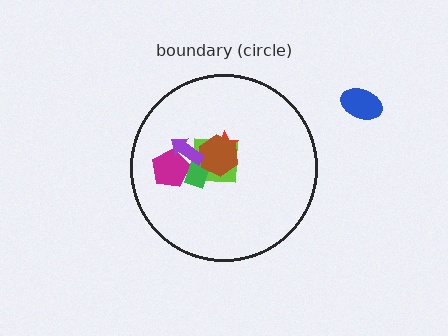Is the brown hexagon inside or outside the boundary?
Inside.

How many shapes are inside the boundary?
6 inside, 1 outside.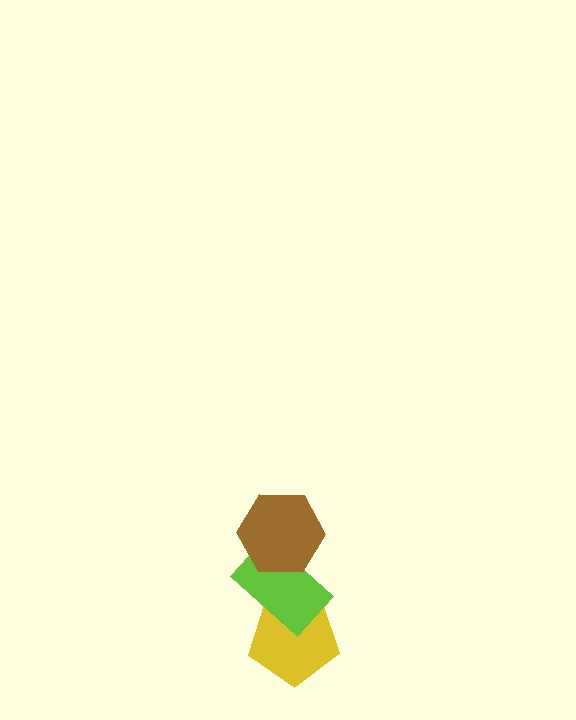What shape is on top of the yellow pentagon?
The lime rectangle is on top of the yellow pentagon.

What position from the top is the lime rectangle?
The lime rectangle is 2nd from the top.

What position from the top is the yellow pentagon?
The yellow pentagon is 3rd from the top.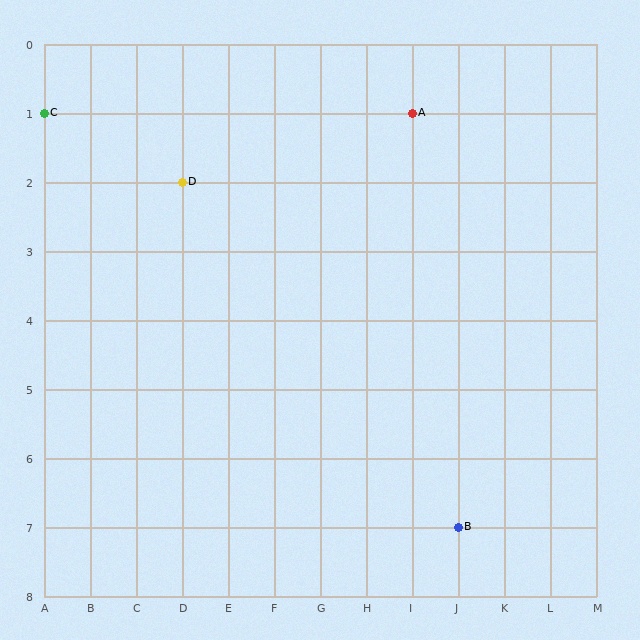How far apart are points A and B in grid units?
Points A and B are 1 column and 6 rows apart (about 6.1 grid units diagonally).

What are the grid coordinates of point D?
Point D is at grid coordinates (D, 2).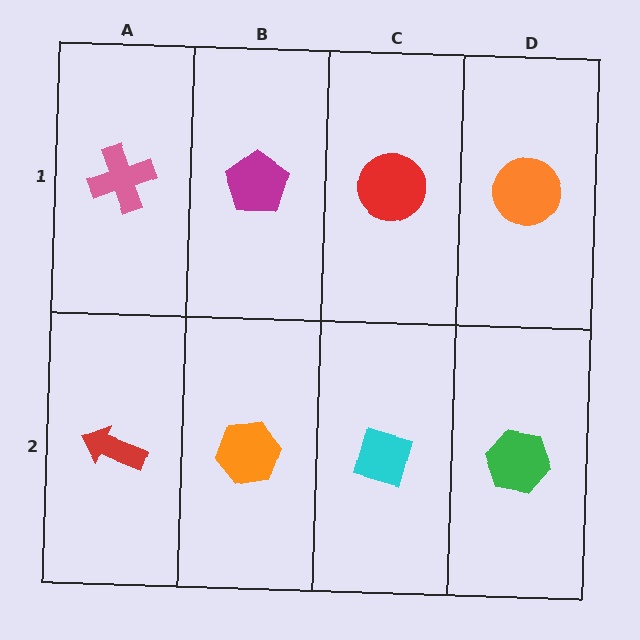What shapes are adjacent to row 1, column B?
An orange hexagon (row 2, column B), a pink cross (row 1, column A), a red circle (row 1, column C).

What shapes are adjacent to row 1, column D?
A green hexagon (row 2, column D), a red circle (row 1, column C).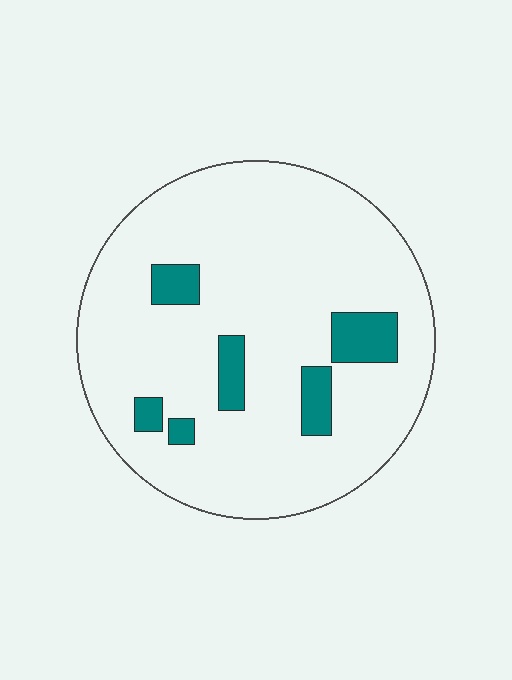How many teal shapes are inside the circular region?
6.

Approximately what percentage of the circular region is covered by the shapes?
Approximately 10%.